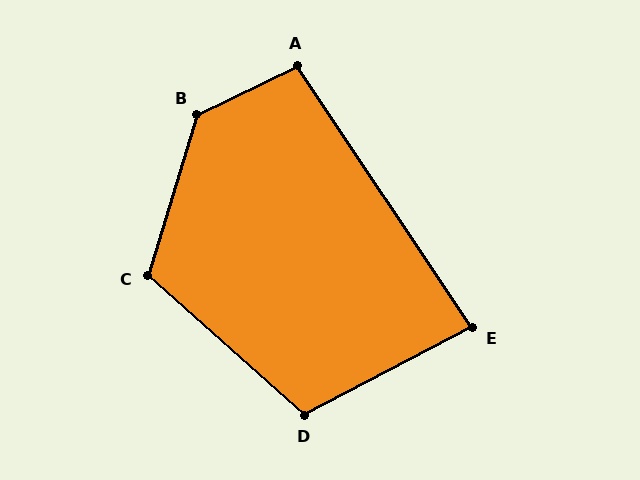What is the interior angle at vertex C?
Approximately 115 degrees (obtuse).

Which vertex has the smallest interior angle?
E, at approximately 84 degrees.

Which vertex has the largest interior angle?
B, at approximately 133 degrees.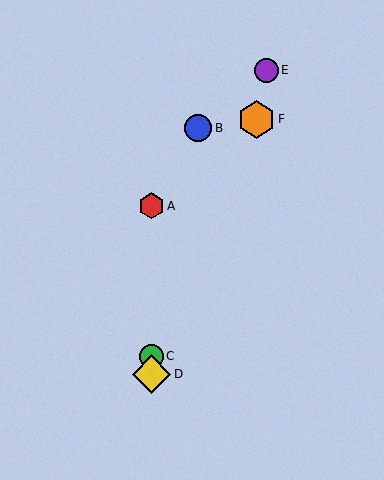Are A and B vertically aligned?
No, A is at x≈151 and B is at x≈198.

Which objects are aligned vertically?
Objects A, C, D are aligned vertically.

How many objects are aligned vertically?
3 objects (A, C, D) are aligned vertically.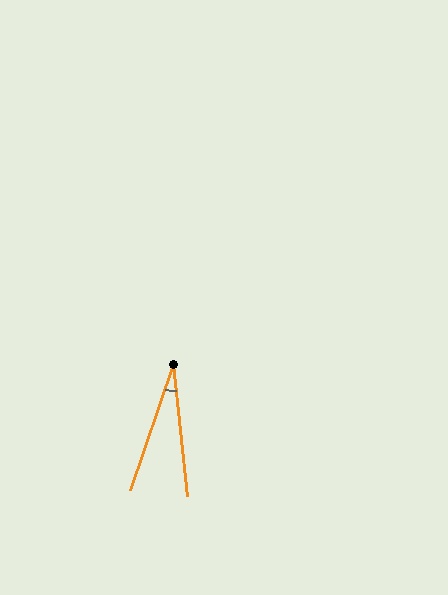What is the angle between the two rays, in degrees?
Approximately 25 degrees.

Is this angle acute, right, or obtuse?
It is acute.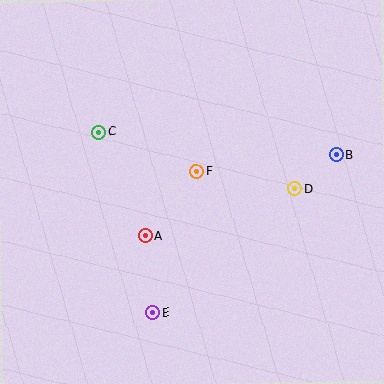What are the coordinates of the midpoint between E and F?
The midpoint between E and F is at (175, 242).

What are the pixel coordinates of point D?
Point D is at (295, 189).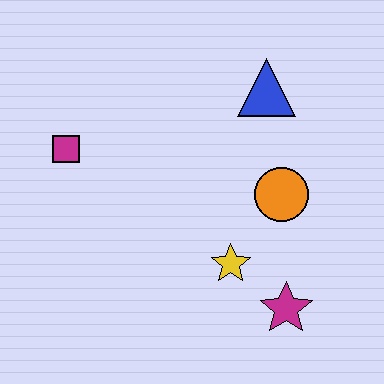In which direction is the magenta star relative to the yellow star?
The magenta star is to the right of the yellow star.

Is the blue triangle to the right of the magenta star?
No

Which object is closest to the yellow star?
The magenta star is closest to the yellow star.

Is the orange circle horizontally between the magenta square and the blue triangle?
No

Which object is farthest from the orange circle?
The magenta square is farthest from the orange circle.